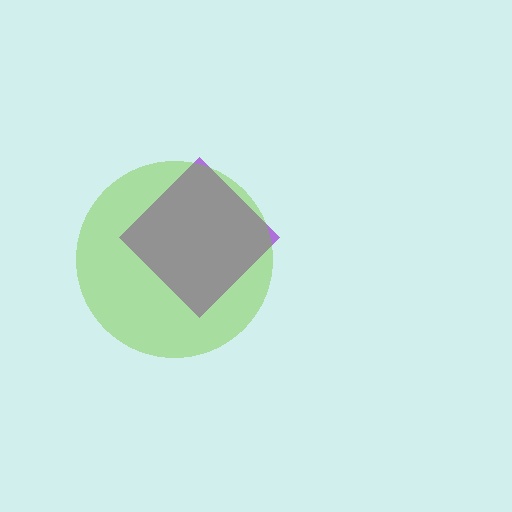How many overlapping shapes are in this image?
There are 2 overlapping shapes in the image.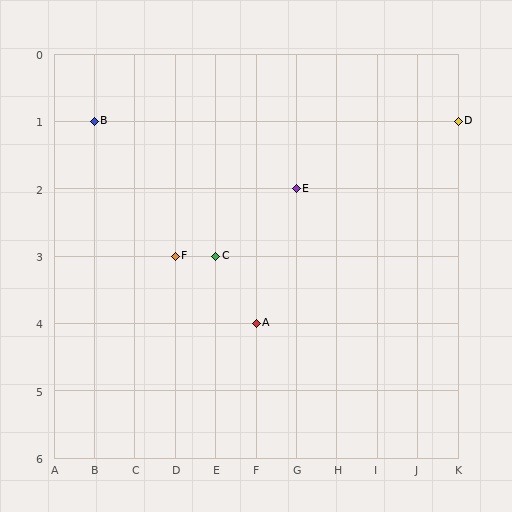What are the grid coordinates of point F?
Point F is at grid coordinates (D, 3).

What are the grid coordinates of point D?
Point D is at grid coordinates (K, 1).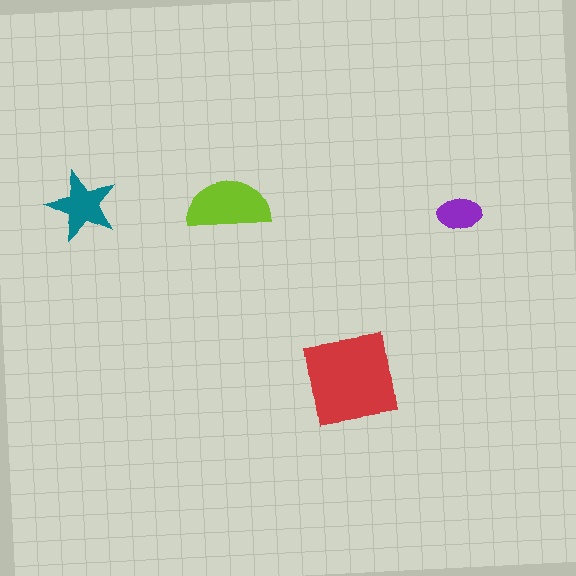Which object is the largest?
The red square.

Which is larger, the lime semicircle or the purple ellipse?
The lime semicircle.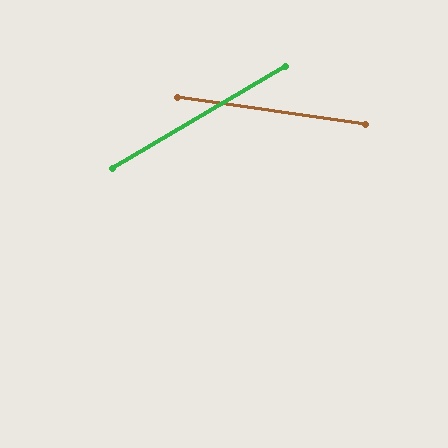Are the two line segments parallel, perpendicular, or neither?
Neither parallel nor perpendicular — they differ by about 38°.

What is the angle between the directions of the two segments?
Approximately 38 degrees.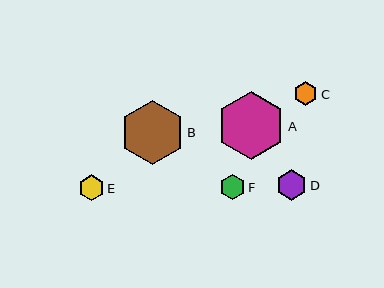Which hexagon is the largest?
Hexagon A is the largest with a size of approximately 68 pixels.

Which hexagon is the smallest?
Hexagon C is the smallest with a size of approximately 24 pixels.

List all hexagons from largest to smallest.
From largest to smallest: A, B, D, E, F, C.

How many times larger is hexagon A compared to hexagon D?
Hexagon A is approximately 2.2 times the size of hexagon D.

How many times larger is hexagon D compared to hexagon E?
Hexagon D is approximately 1.2 times the size of hexagon E.